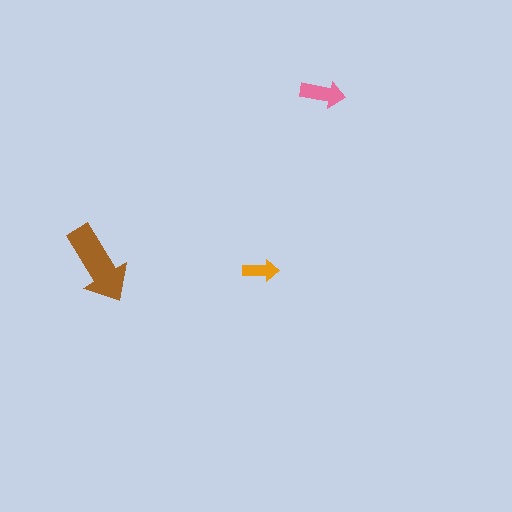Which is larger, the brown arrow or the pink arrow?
The brown one.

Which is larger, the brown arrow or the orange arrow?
The brown one.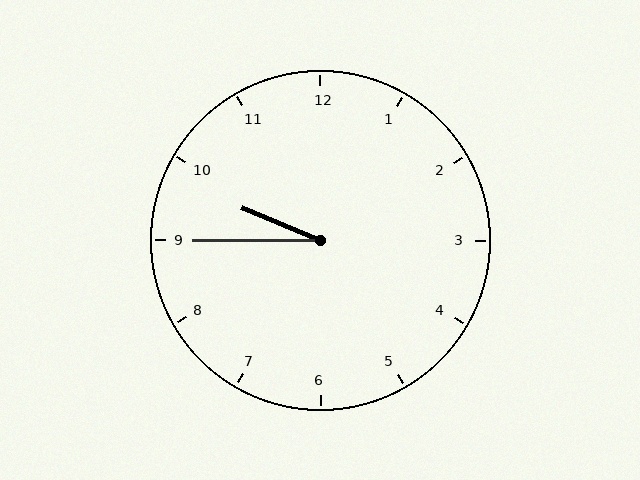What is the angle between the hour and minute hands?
Approximately 22 degrees.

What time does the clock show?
9:45.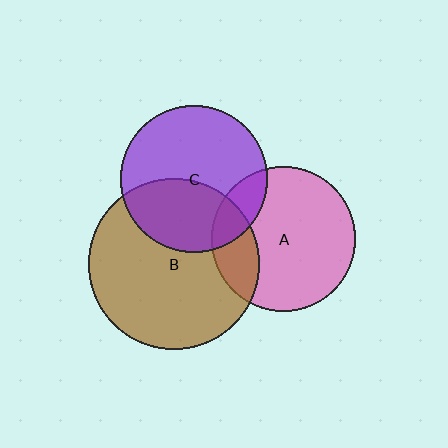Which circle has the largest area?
Circle B (brown).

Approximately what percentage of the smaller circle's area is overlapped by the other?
Approximately 15%.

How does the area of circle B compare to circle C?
Approximately 1.4 times.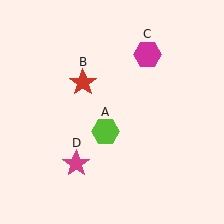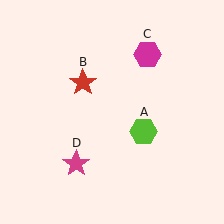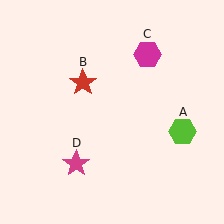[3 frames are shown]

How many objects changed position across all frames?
1 object changed position: lime hexagon (object A).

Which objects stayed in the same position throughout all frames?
Red star (object B) and magenta hexagon (object C) and magenta star (object D) remained stationary.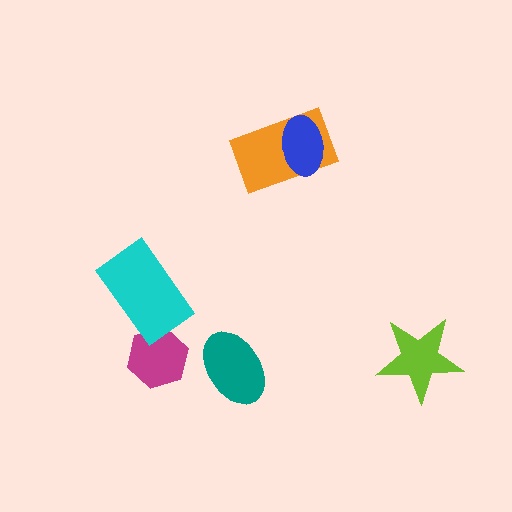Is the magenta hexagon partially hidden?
Yes, it is partially covered by another shape.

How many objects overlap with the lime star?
0 objects overlap with the lime star.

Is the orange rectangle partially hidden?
Yes, it is partially covered by another shape.